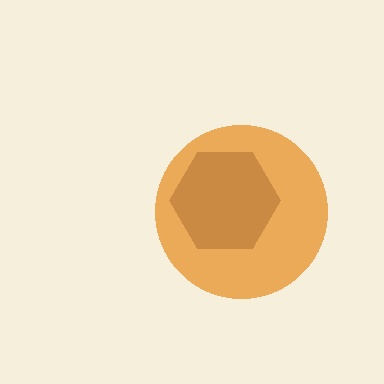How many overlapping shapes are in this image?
There are 2 overlapping shapes in the image.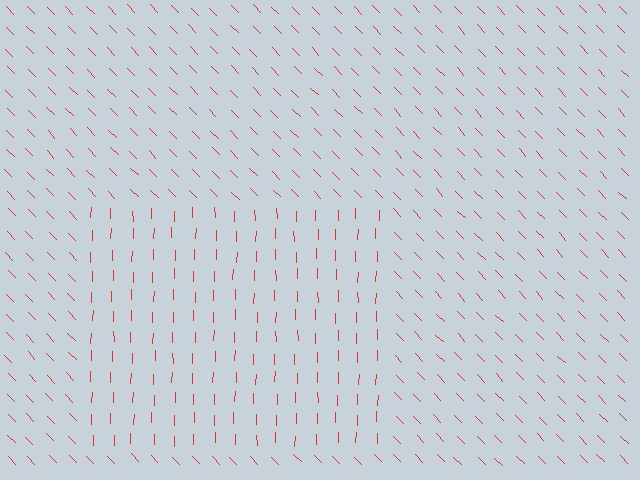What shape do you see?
I see a rectangle.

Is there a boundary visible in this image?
Yes, there is a texture boundary formed by a change in line orientation.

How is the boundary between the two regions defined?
The boundary is defined purely by a change in line orientation (approximately 45 degrees difference). All lines are the same color and thickness.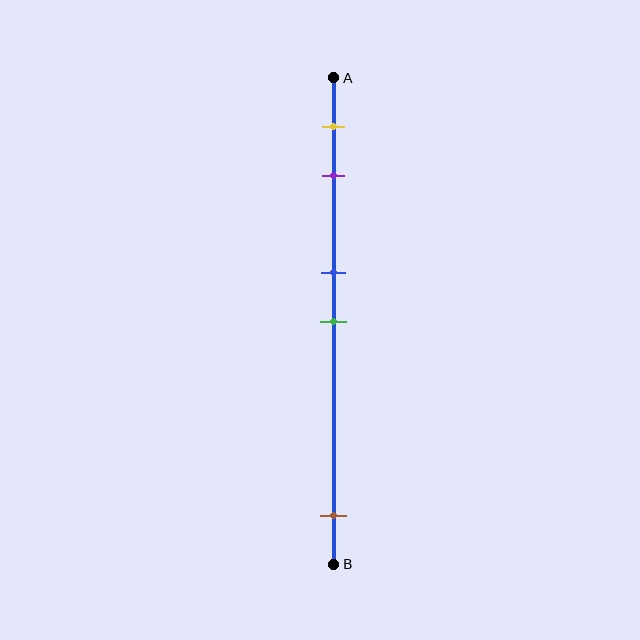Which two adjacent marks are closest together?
The blue and green marks are the closest adjacent pair.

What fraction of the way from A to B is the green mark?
The green mark is approximately 50% (0.5) of the way from A to B.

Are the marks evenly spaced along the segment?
No, the marks are not evenly spaced.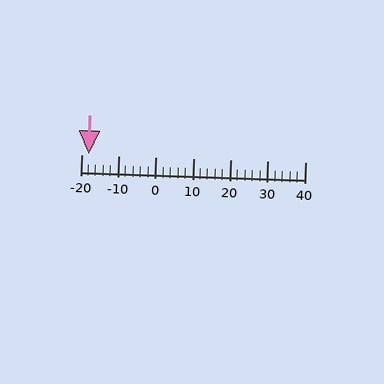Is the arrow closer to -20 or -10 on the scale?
The arrow is closer to -20.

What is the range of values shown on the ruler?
The ruler shows values from -20 to 40.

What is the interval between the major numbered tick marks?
The major tick marks are spaced 10 units apart.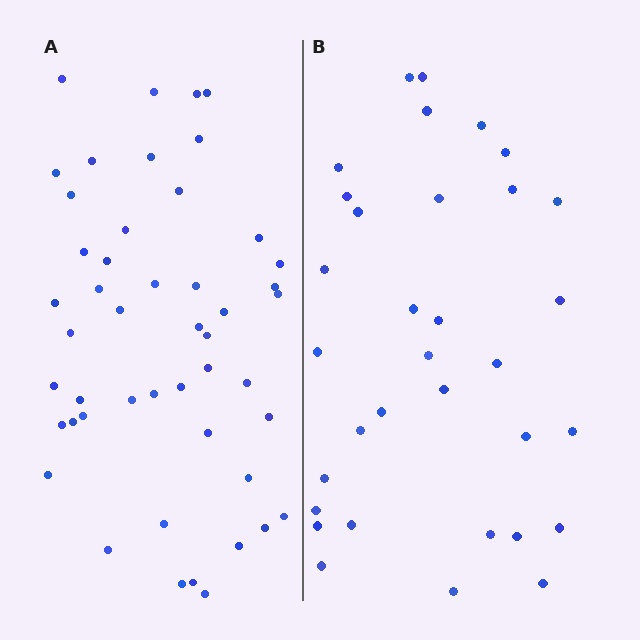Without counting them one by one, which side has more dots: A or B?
Region A (the left region) has more dots.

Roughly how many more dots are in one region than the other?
Region A has approximately 15 more dots than region B.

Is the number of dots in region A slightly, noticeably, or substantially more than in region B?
Region A has substantially more. The ratio is roughly 1.5 to 1.